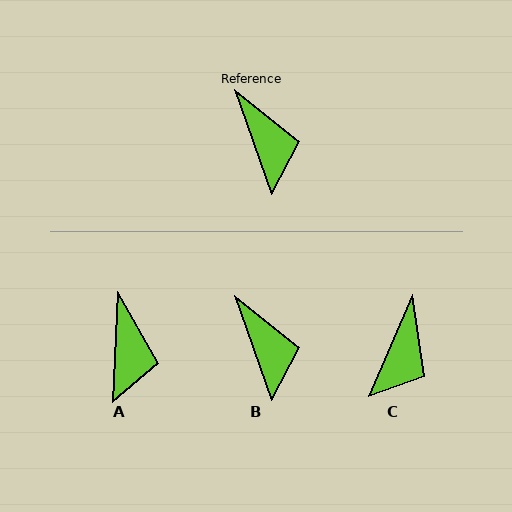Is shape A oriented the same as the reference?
No, it is off by about 22 degrees.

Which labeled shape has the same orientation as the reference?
B.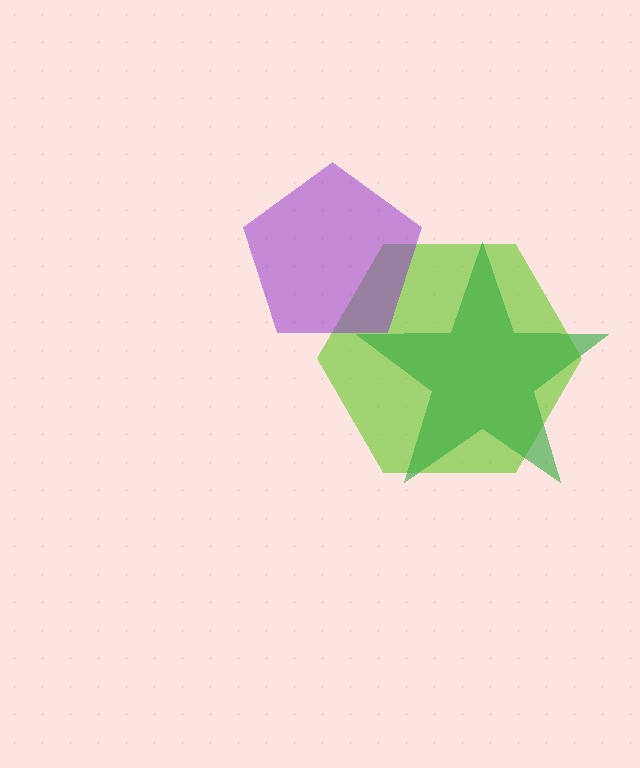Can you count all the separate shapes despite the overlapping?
Yes, there are 3 separate shapes.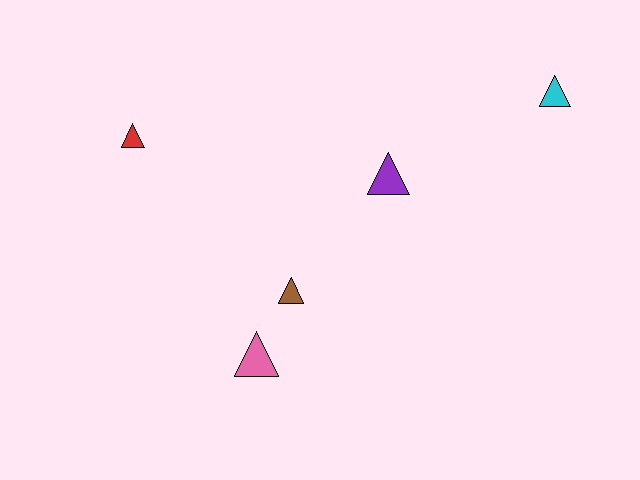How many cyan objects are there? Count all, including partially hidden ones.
There is 1 cyan object.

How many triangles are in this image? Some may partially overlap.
There are 5 triangles.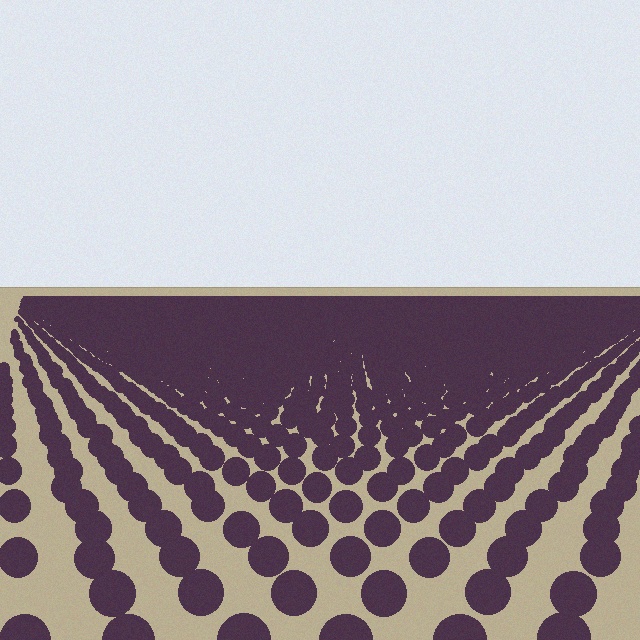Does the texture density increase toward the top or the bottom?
Density increases toward the top.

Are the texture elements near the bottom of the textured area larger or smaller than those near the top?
Larger. Near the bottom, elements are closer to the viewer and appear at a bigger on-screen size.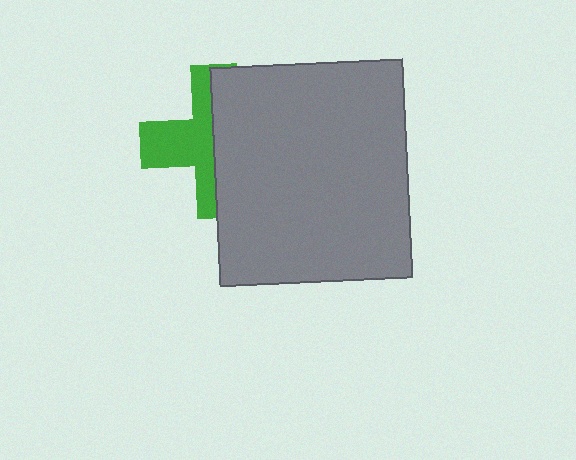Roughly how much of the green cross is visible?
About half of it is visible (roughly 45%).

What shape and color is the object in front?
The object in front is a gray rectangle.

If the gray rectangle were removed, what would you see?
You would see the complete green cross.